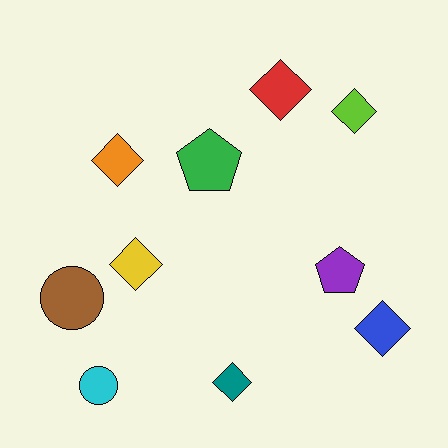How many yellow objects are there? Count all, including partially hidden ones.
There is 1 yellow object.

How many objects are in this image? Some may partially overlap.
There are 10 objects.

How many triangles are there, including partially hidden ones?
There are no triangles.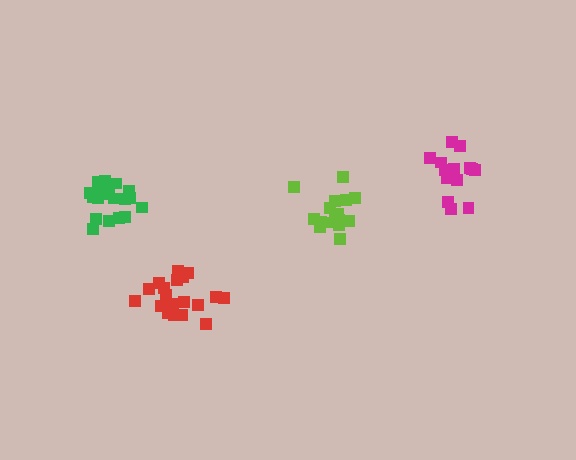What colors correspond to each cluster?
The clusters are colored: magenta, red, lime, green.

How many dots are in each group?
Group 1: 16 dots, Group 2: 21 dots, Group 3: 17 dots, Group 4: 21 dots (75 total).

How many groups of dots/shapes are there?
There are 4 groups.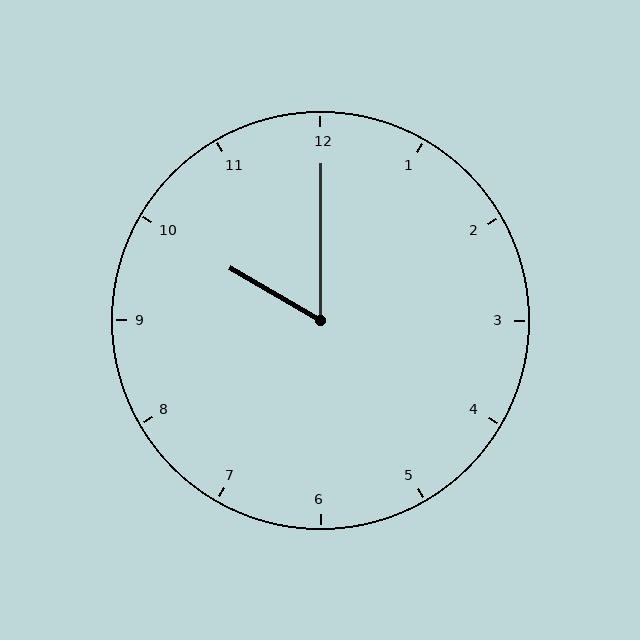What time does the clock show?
10:00.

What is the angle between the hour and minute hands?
Approximately 60 degrees.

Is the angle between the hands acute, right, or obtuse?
It is acute.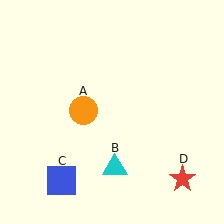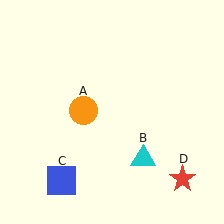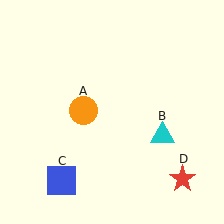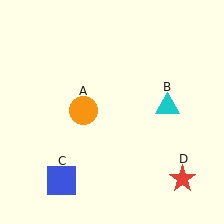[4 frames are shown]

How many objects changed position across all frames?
1 object changed position: cyan triangle (object B).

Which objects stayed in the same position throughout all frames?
Orange circle (object A) and blue square (object C) and red star (object D) remained stationary.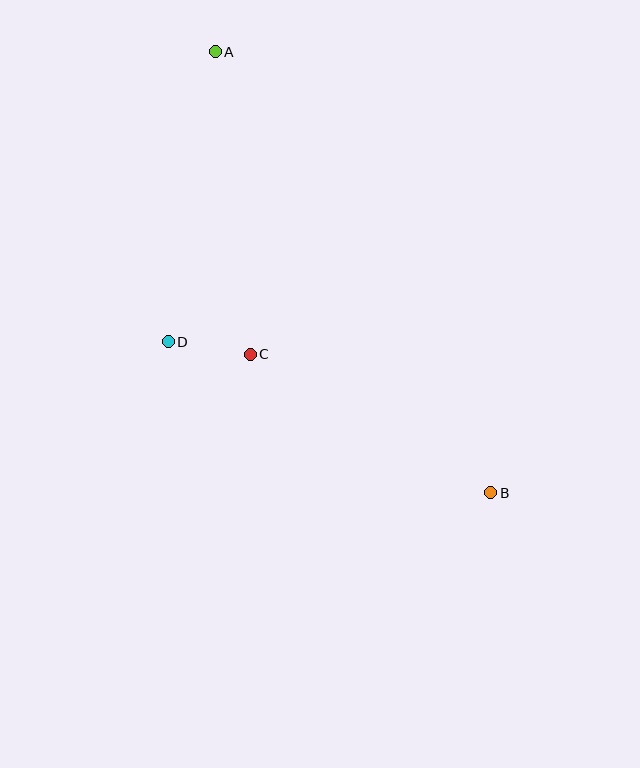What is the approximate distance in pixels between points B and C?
The distance between B and C is approximately 278 pixels.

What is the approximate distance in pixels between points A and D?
The distance between A and D is approximately 294 pixels.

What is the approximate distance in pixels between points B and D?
The distance between B and D is approximately 356 pixels.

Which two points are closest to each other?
Points C and D are closest to each other.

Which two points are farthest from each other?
Points A and B are farthest from each other.